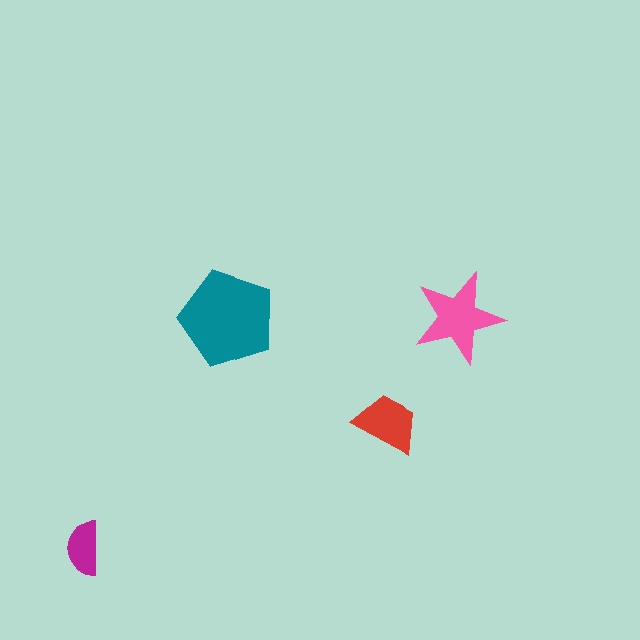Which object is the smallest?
The magenta semicircle.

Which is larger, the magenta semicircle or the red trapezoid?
The red trapezoid.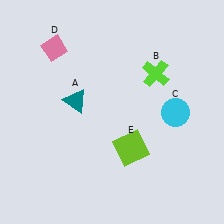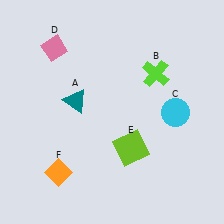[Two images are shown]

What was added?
An orange diamond (F) was added in Image 2.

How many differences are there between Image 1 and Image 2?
There is 1 difference between the two images.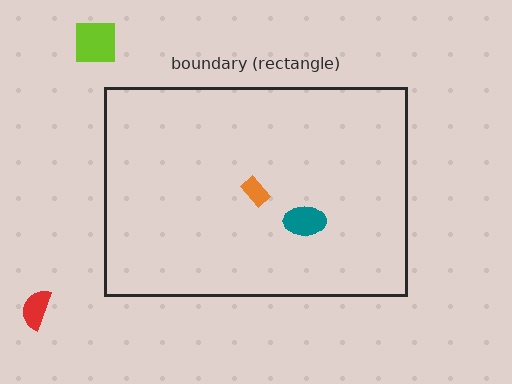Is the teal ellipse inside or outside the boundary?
Inside.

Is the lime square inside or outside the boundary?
Outside.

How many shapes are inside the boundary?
2 inside, 2 outside.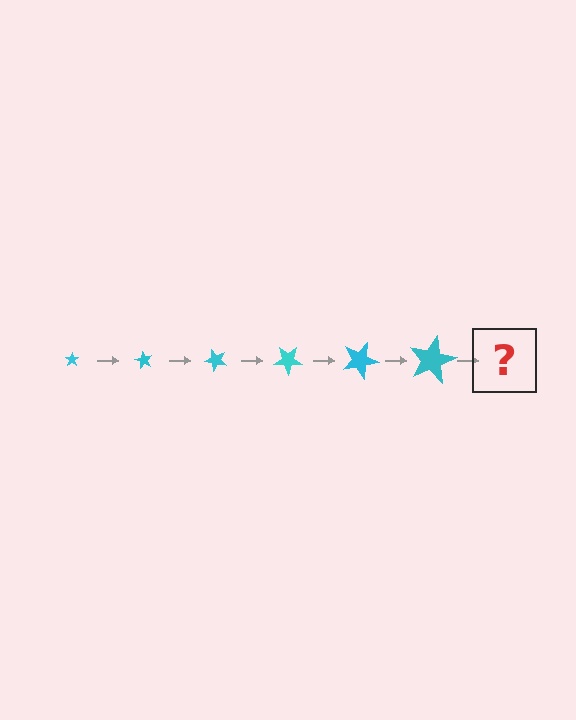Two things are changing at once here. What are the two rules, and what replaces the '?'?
The two rules are that the star grows larger each step and it rotates 60 degrees each step. The '?' should be a star, larger than the previous one and rotated 360 degrees from the start.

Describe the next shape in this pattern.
It should be a star, larger than the previous one and rotated 360 degrees from the start.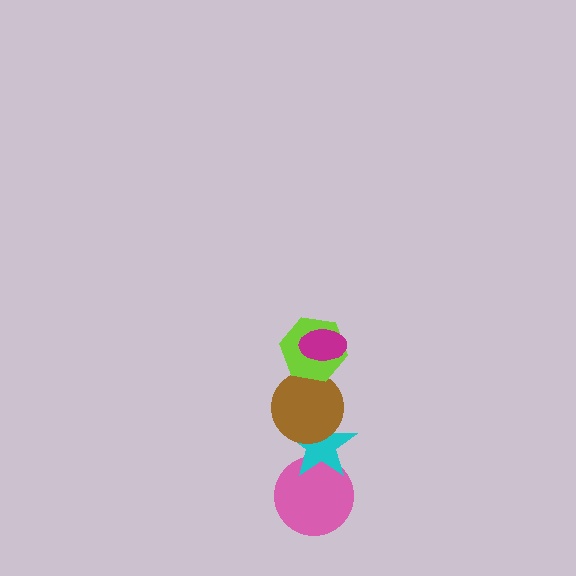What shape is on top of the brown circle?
The lime hexagon is on top of the brown circle.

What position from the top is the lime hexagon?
The lime hexagon is 2nd from the top.